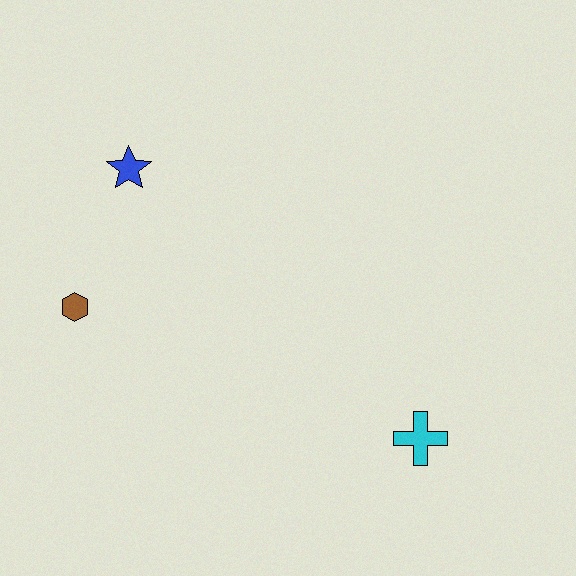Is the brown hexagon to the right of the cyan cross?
No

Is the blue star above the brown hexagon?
Yes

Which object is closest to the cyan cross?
The brown hexagon is closest to the cyan cross.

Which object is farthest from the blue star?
The cyan cross is farthest from the blue star.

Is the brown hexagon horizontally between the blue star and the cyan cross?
No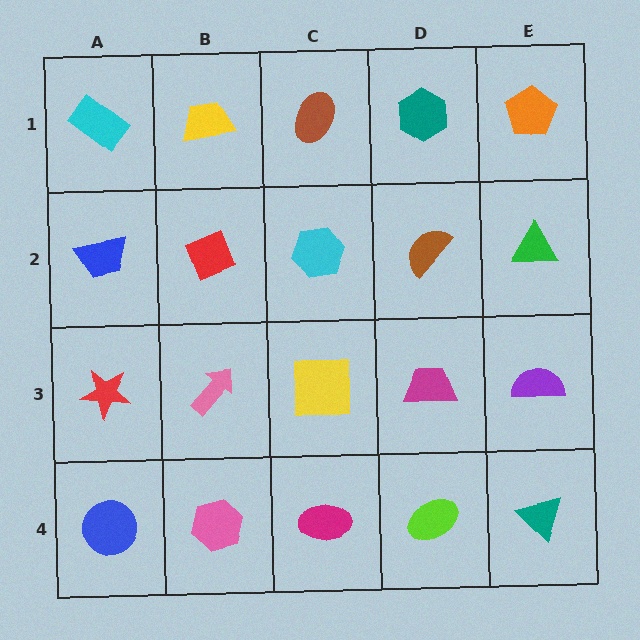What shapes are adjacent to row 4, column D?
A magenta trapezoid (row 3, column D), a magenta ellipse (row 4, column C), a teal triangle (row 4, column E).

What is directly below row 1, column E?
A green triangle.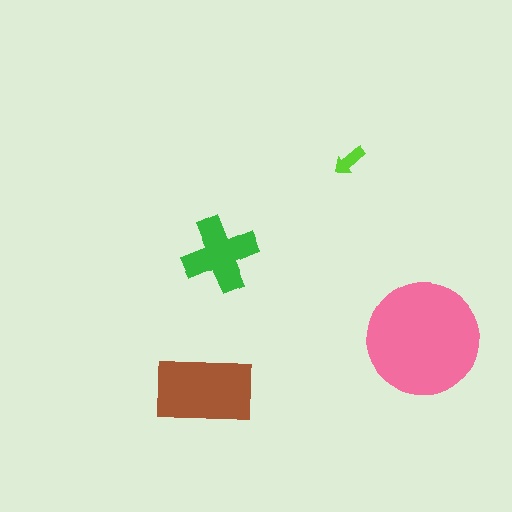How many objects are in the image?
There are 4 objects in the image.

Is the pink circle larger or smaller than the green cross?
Larger.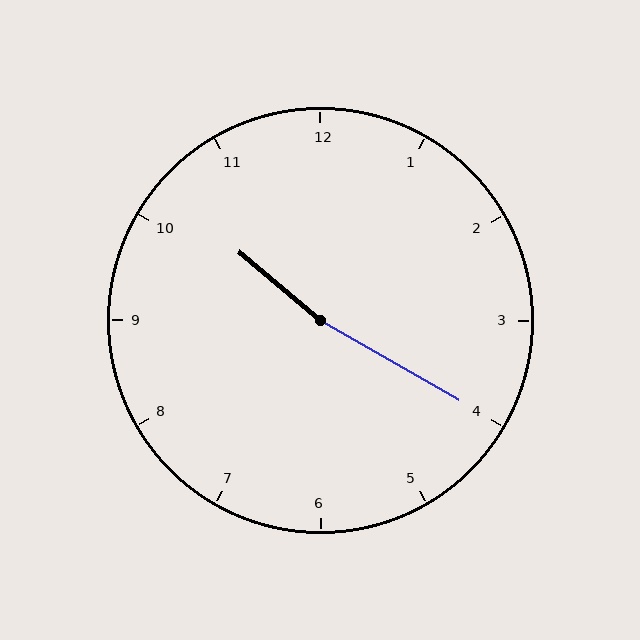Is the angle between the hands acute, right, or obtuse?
It is obtuse.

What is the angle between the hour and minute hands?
Approximately 170 degrees.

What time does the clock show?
10:20.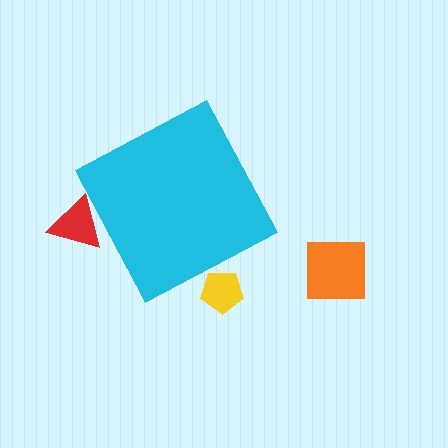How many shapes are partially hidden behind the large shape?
2 shapes are partially hidden.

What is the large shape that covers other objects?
A cyan diamond.